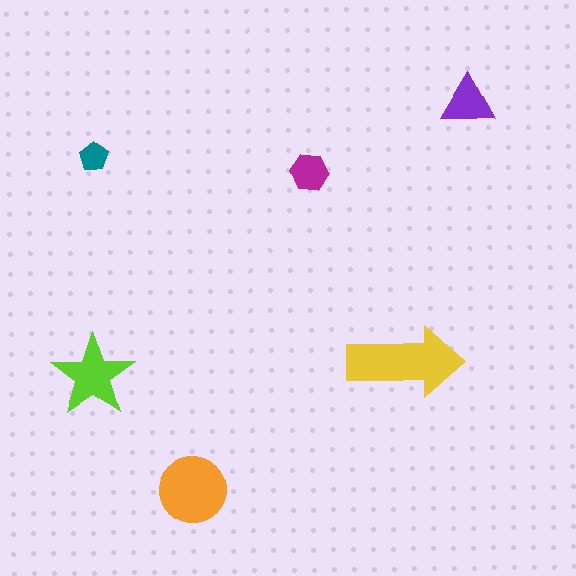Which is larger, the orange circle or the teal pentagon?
The orange circle.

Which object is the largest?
The yellow arrow.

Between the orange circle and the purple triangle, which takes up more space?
The orange circle.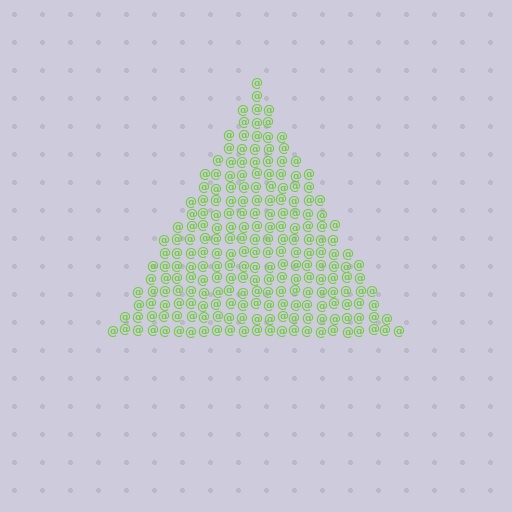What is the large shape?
The large shape is a triangle.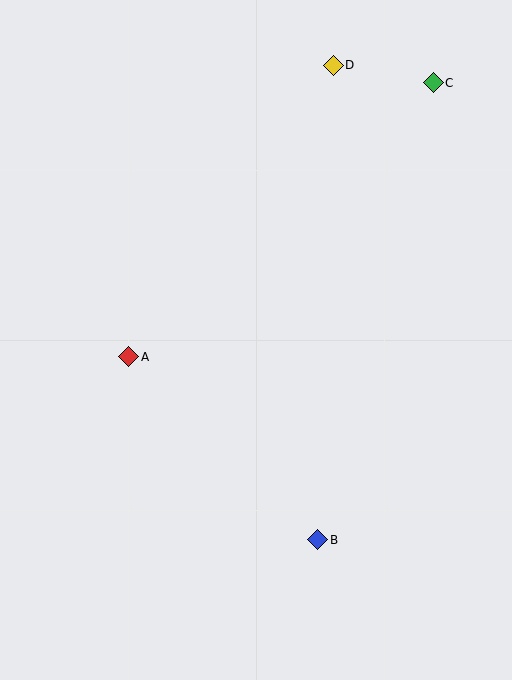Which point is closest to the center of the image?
Point A at (129, 357) is closest to the center.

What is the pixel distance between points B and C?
The distance between B and C is 471 pixels.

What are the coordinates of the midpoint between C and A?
The midpoint between C and A is at (281, 220).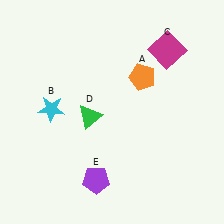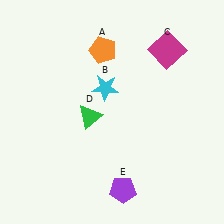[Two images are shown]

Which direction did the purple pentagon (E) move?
The purple pentagon (E) moved right.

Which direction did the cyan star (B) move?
The cyan star (B) moved right.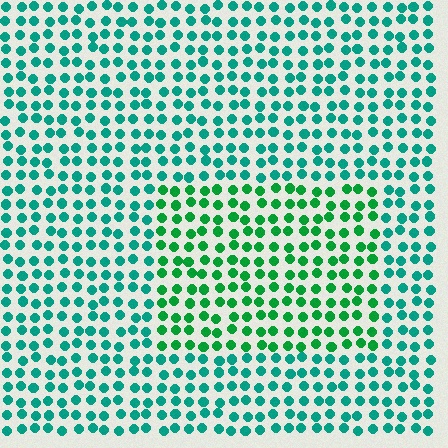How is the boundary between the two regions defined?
The boundary is defined purely by a slight shift in hue (about 32 degrees). Spacing, size, and orientation are identical on both sides.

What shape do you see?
I see a rectangle.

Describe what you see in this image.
The image is filled with small teal elements in a uniform arrangement. A rectangle-shaped region is visible where the elements are tinted to a slightly different hue, forming a subtle color boundary.